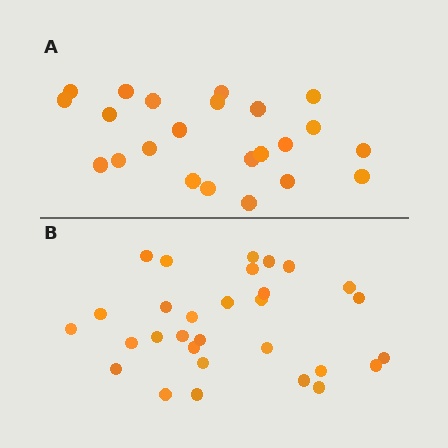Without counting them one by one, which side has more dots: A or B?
Region B (the bottom region) has more dots.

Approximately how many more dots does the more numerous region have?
Region B has roughly 8 or so more dots than region A.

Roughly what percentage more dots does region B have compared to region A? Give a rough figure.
About 30% more.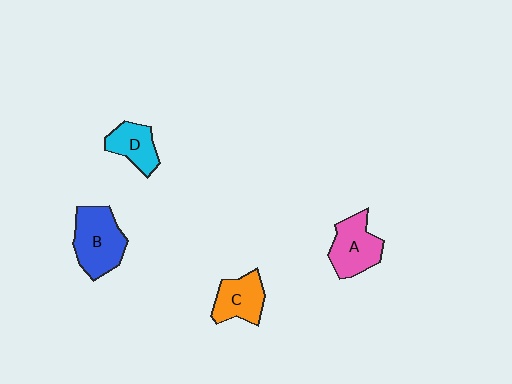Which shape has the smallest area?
Shape D (cyan).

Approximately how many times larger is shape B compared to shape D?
Approximately 1.6 times.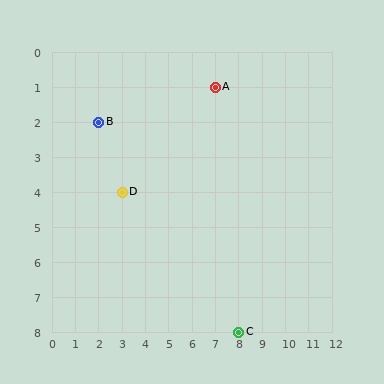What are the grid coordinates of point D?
Point D is at grid coordinates (3, 4).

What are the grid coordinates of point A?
Point A is at grid coordinates (7, 1).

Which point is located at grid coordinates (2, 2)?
Point B is at (2, 2).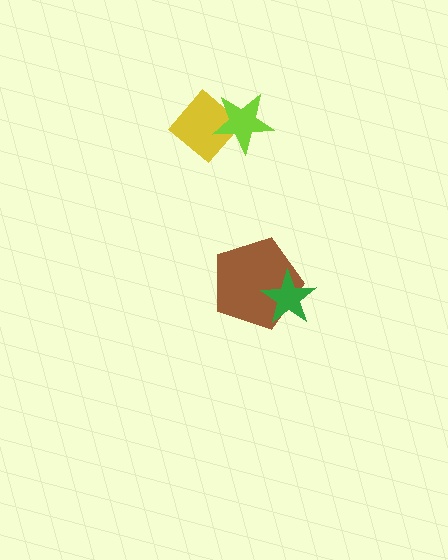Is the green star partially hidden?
No, no other shape covers it.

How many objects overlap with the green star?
1 object overlaps with the green star.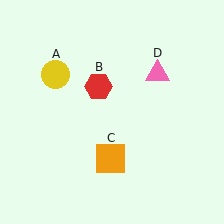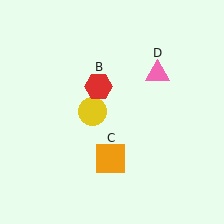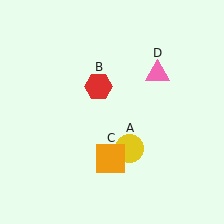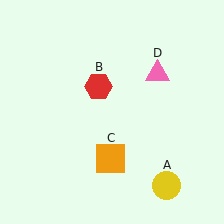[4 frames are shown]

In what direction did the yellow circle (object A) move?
The yellow circle (object A) moved down and to the right.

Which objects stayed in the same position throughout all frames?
Red hexagon (object B) and orange square (object C) and pink triangle (object D) remained stationary.